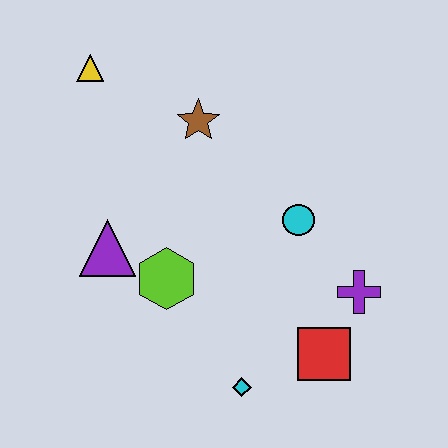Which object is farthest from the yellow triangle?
The red square is farthest from the yellow triangle.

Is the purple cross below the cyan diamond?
No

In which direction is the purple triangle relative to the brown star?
The purple triangle is below the brown star.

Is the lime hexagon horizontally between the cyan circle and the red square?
No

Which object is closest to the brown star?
The yellow triangle is closest to the brown star.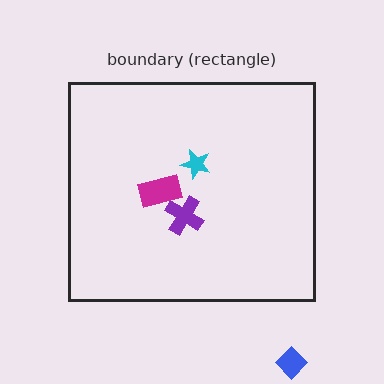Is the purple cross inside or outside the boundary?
Inside.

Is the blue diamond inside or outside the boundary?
Outside.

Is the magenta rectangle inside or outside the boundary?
Inside.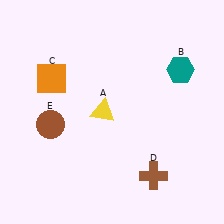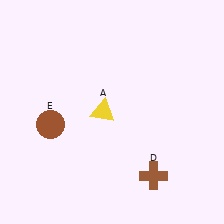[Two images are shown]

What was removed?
The orange square (C), the teal hexagon (B) were removed in Image 2.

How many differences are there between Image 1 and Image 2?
There are 2 differences between the two images.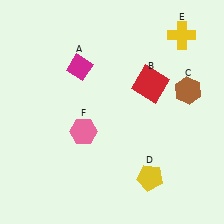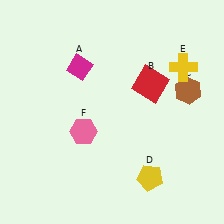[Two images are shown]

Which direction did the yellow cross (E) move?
The yellow cross (E) moved down.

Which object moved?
The yellow cross (E) moved down.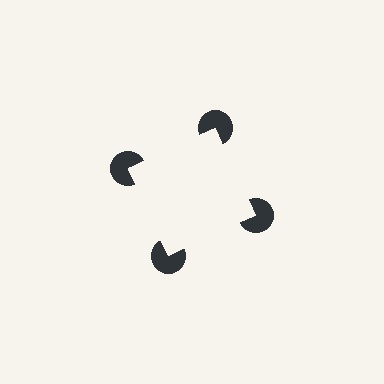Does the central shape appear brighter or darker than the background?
It typically appears slightly brighter than the background, even though no actual brightness change is drawn.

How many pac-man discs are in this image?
There are 4 — one at each vertex of the illusory square.